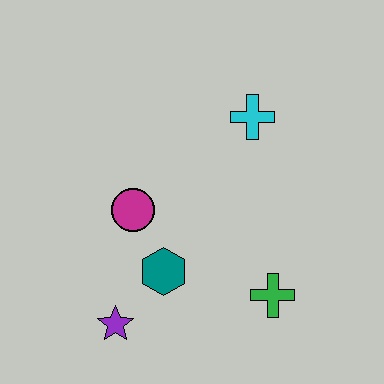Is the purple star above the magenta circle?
No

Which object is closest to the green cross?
The teal hexagon is closest to the green cross.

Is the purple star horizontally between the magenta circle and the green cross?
No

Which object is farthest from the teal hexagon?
The cyan cross is farthest from the teal hexagon.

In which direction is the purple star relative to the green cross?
The purple star is to the left of the green cross.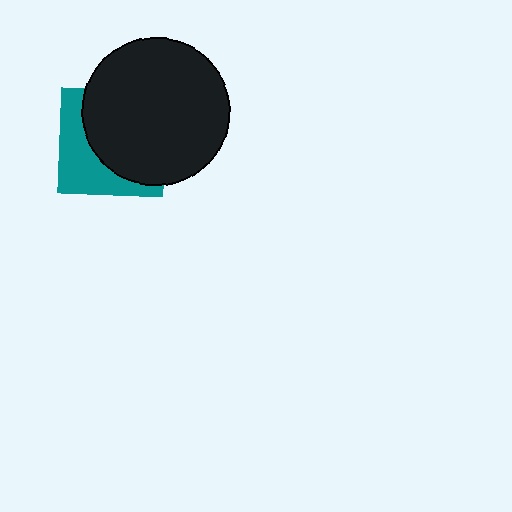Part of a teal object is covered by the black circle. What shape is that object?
It is a square.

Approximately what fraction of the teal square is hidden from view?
Roughly 61% of the teal square is hidden behind the black circle.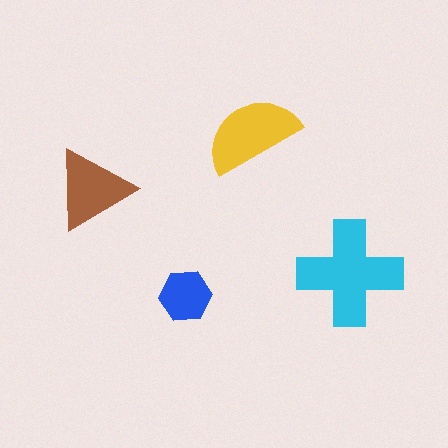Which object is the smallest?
The blue hexagon.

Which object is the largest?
The cyan cross.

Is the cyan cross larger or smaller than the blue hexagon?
Larger.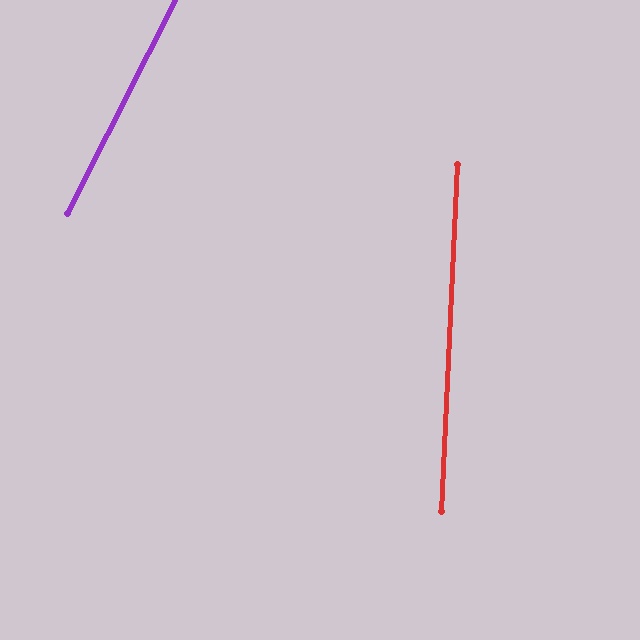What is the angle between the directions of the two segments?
Approximately 24 degrees.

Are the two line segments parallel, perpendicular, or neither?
Neither parallel nor perpendicular — they differ by about 24°.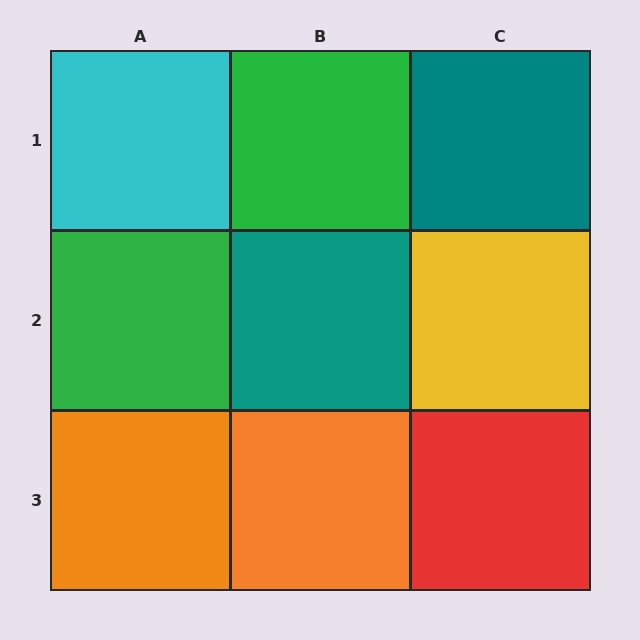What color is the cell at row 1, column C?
Teal.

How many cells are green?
2 cells are green.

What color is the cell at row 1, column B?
Green.